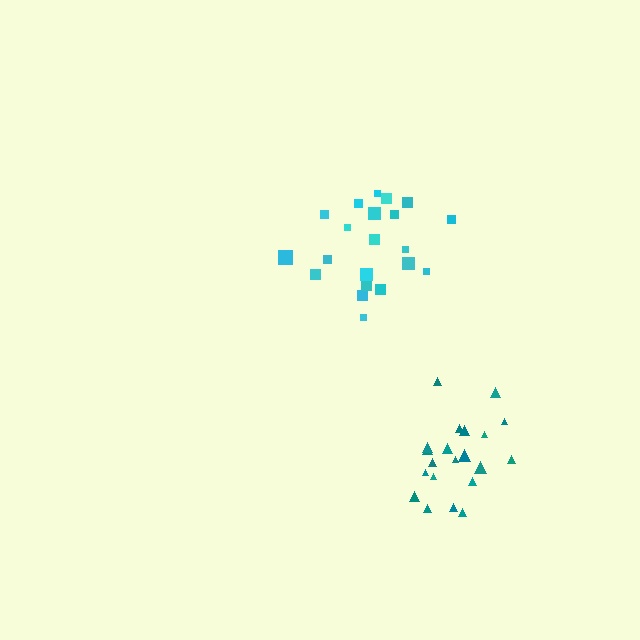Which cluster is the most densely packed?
Teal.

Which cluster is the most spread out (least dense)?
Cyan.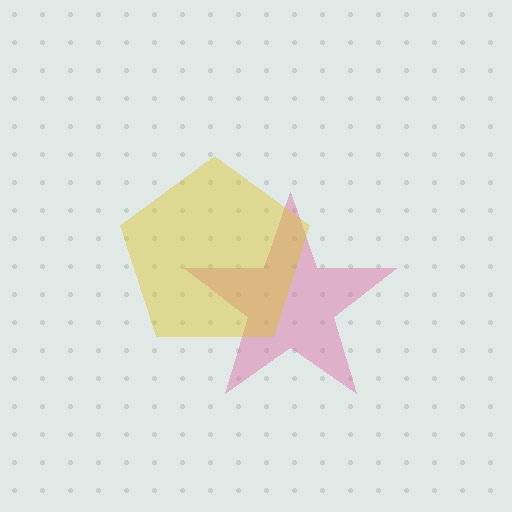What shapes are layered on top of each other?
The layered shapes are: a pink star, a yellow pentagon.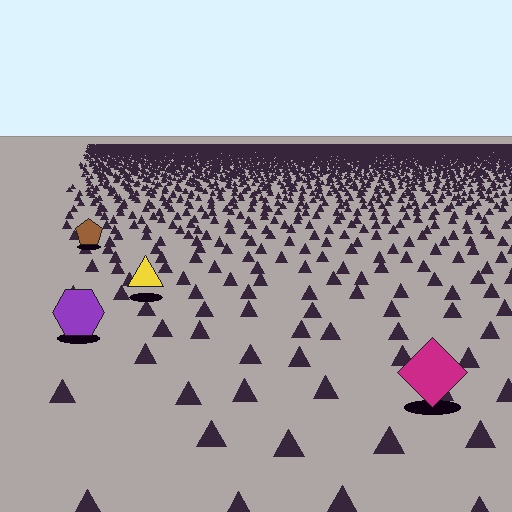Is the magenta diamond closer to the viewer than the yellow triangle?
Yes. The magenta diamond is closer — you can tell from the texture gradient: the ground texture is coarser near it.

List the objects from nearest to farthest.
From nearest to farthest: the magenta diamond, the purple hexagon, the yellow triangle, the brown pentagon.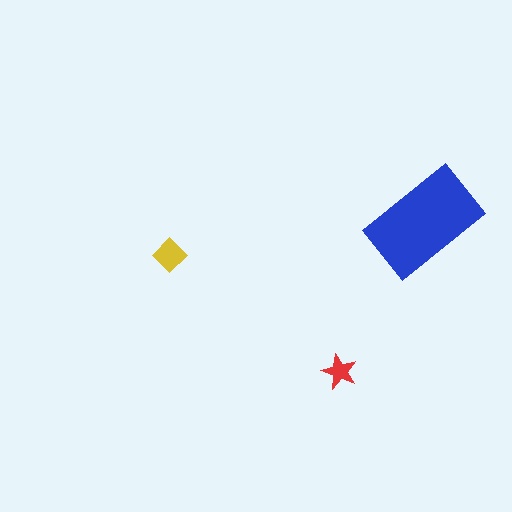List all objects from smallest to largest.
The red star, the yellow diamond, the blue rectangle.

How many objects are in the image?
There are 3 objects in the image.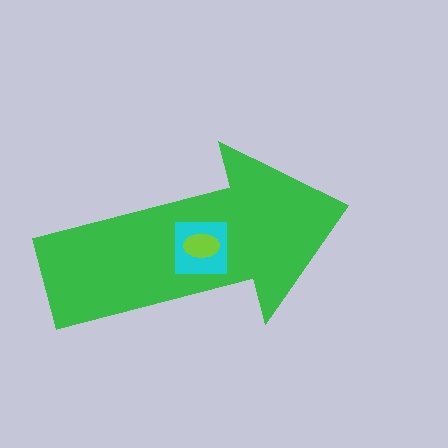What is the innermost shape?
The lime ellipse.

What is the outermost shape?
The green arrow.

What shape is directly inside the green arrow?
The cyan square.